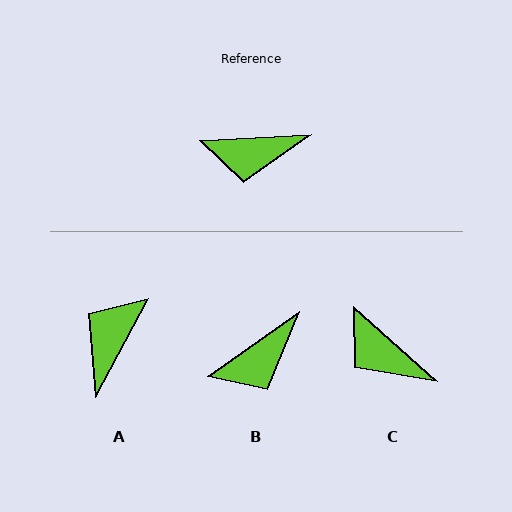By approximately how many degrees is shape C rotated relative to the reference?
Approximately 44 degrees clockwise.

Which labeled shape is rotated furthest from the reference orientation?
A, about 121 degrees away.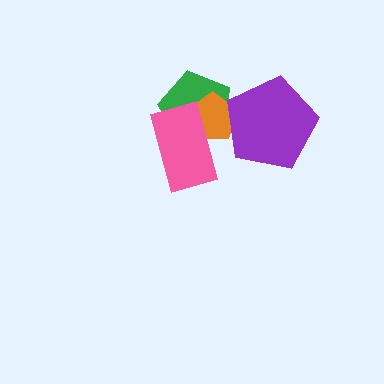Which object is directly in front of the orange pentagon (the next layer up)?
The purple pentagon is directly in front of the orange pentagon.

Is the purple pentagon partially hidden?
No, no other shape covers it.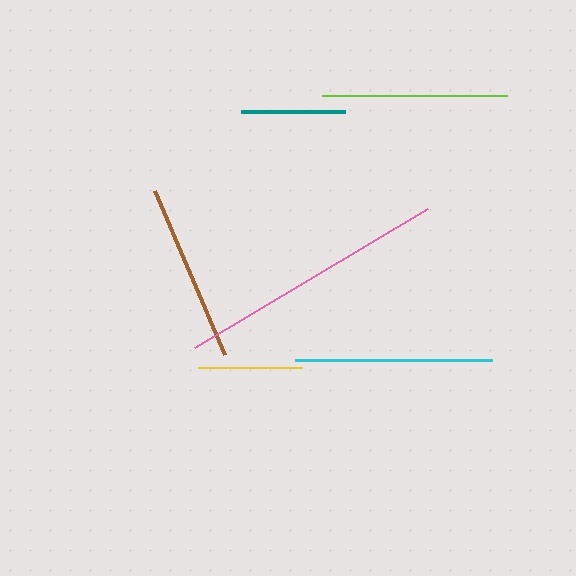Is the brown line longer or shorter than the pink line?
The pink line is longer than the brown line.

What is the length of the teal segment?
The teal segment is approximately 104 pixels long.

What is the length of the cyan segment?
The cyan segment is approximately 197 pixels long.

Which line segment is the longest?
The pink line is the longest at approximately 271 pixels.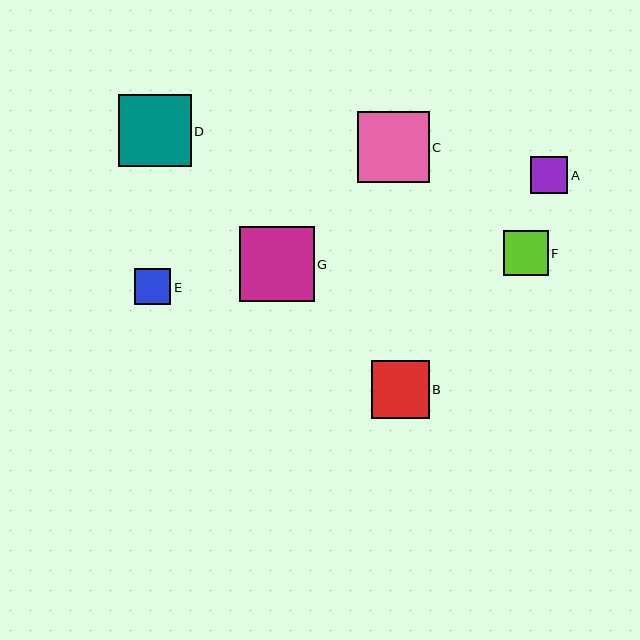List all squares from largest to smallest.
From largest to smallest: G, D, C, B, F, A, E.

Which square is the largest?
Square G is the largest with a size of approximately 75 pixels.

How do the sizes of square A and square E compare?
Square A and square E are approximately the same size.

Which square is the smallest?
Square E is the smallest with a size of approximately 36 pixels.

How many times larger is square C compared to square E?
Square C is approximately 2.0 times the size of square E.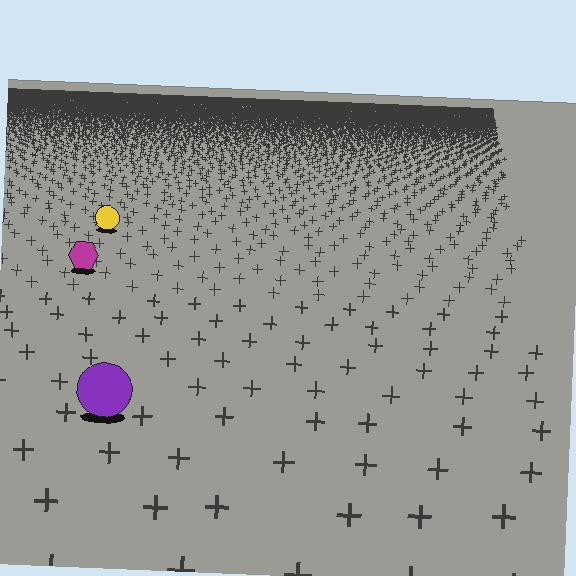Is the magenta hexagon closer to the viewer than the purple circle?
No. The purple circle is closer — you can tell from the texture gradient: the ground texture is coarser near it.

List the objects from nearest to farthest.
From nearest to farthest: the purple circle, the magenta hexagon, the yellow circle.